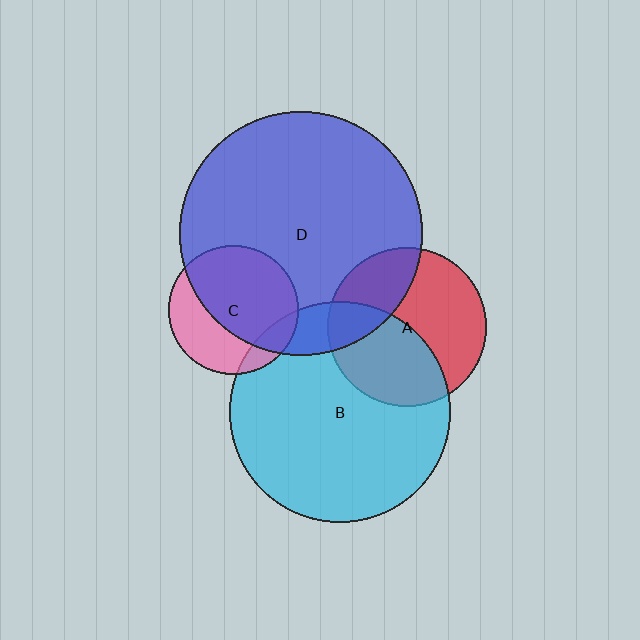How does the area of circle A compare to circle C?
Approximately 1.5 times.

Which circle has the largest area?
Circle D (blue).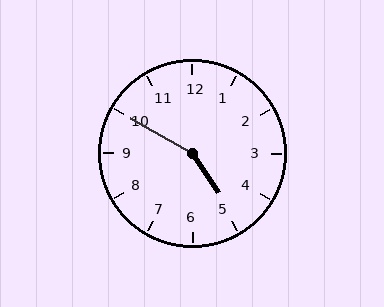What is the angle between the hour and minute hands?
Approximately 155 degrees.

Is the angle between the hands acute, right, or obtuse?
It is obtuse.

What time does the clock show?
4:50.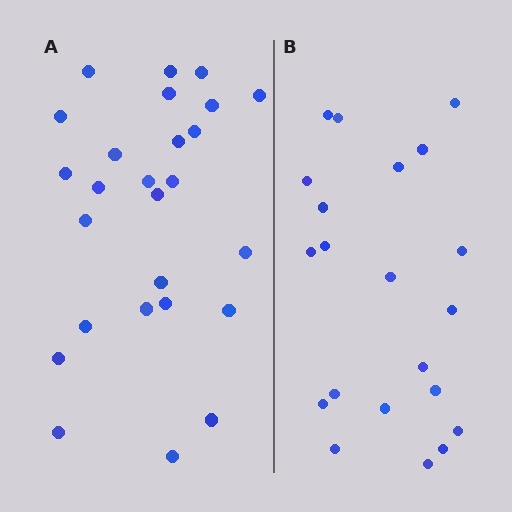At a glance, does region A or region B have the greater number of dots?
Region A (the left region) has more dots.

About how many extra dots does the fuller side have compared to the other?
Region A has about 5 more dots than region B.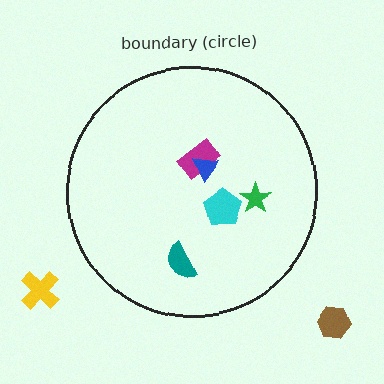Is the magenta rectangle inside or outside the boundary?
Inside.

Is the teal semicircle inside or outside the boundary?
Inside.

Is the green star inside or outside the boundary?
Inside.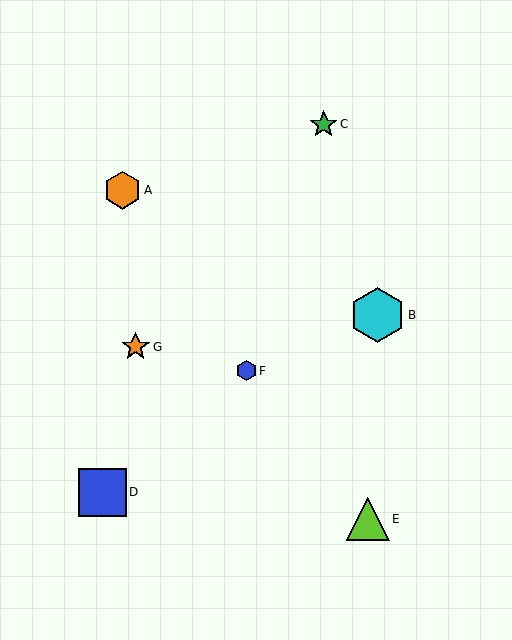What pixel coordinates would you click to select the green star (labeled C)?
Click at (324, 124) to select the green star C.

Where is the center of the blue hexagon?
The center of the blue hexagon is at (246, 371).